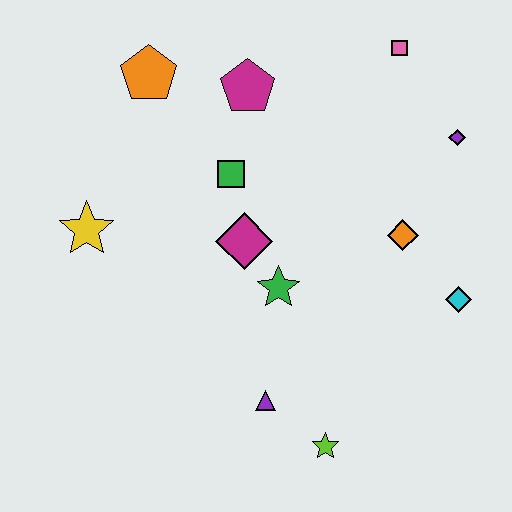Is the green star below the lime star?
No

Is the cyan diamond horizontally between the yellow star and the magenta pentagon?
No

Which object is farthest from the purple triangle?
The pink square is farthest from the purple triangle.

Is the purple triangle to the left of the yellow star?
No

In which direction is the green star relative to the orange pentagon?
The green star is below the orange pentagon.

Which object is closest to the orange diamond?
The cyan diamond is closest to the orange diamond.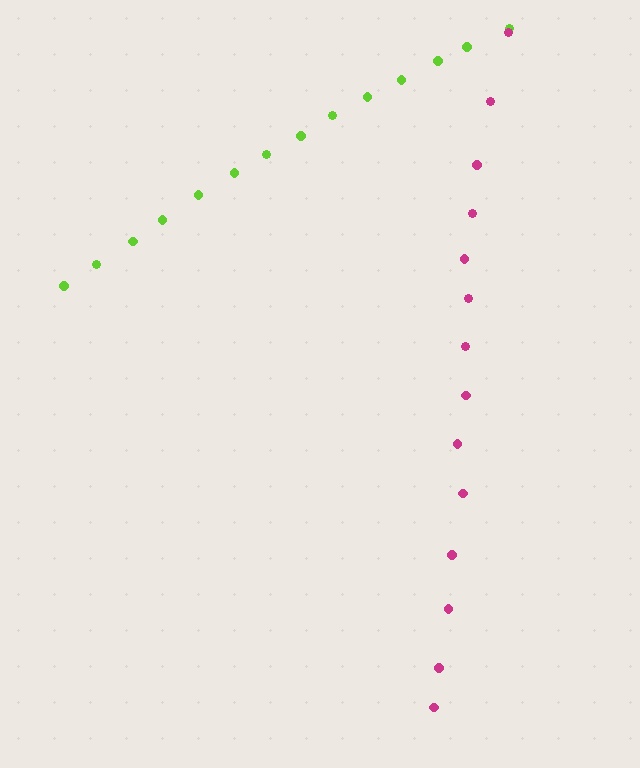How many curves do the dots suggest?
There are 2 distinct paths.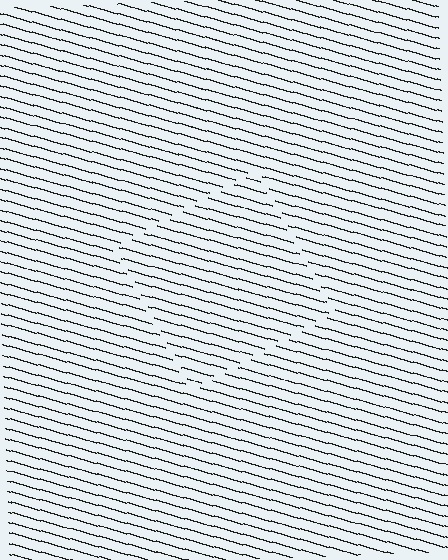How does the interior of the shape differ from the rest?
The interior of the shape contains the same grating, shifted by half a period — the contour is defined by the phase discontinuity where line-ends from the inner and outer gratings abut.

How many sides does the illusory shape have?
4 sides — the line-ends trace a square.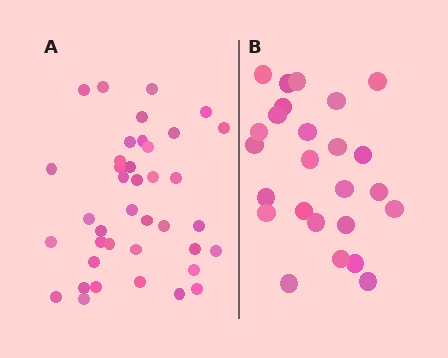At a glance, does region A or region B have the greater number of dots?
Region A (the left region) has more dots.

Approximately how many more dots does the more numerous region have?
Region A has approximately 15 more dots than region B.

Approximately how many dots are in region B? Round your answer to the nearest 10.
About 20 dots. (The exact count is 25, which rounds to 20.)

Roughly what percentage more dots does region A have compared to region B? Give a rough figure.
About 55% more.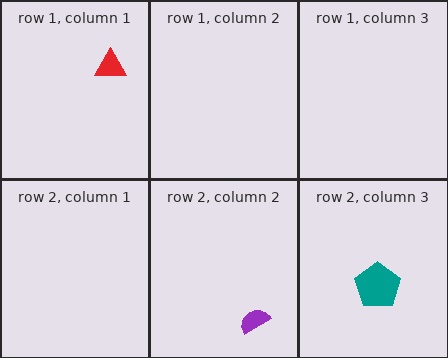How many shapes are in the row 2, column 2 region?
1.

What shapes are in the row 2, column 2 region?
The purple semicircle.